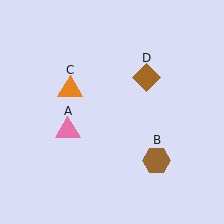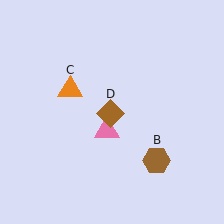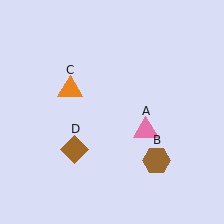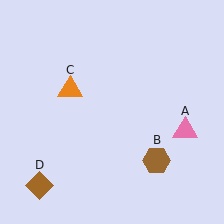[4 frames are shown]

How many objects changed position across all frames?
2 objects changed position: pink triangle (object A), brown diamond (object D).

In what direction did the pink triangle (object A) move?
The pink triangle (object A) moved right.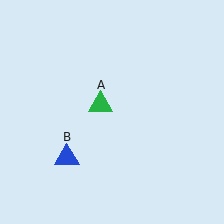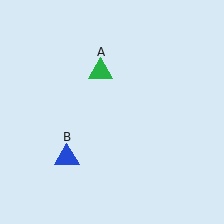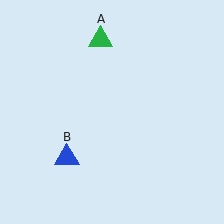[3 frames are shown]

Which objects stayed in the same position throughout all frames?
Blue triangle (object B) remained stationary.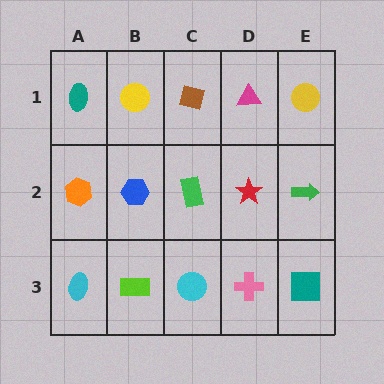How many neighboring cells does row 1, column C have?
3.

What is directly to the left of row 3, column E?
A pink cross.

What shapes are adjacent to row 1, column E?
A green arrow (row 2, column E), a magenta triangle (row 1, column D).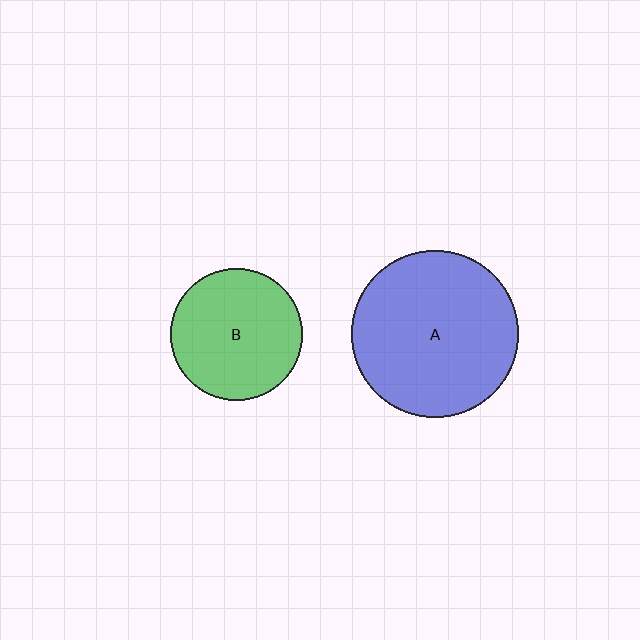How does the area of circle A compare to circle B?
Approximately 1.6 times.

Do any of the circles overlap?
No, none of the circles overlap.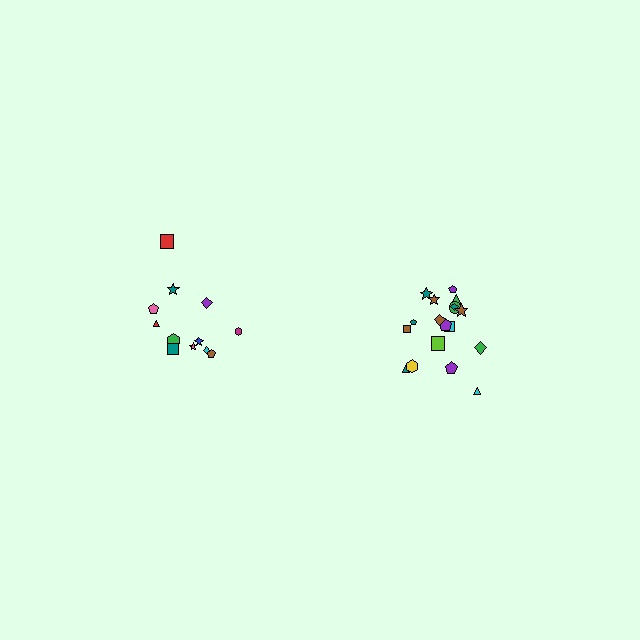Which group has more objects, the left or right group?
The right group.